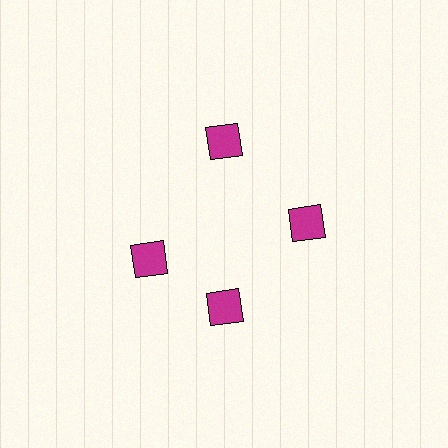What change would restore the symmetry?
The symmetry would be restored by rotating it back into even spacing with its neighbors so that all 4 squares sit at equal angles and equal distance from the center.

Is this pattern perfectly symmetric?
No. The 4 magenta squares are arranged in a ring, but one element near the 9 o'clock position is rotated out of alignment along the ring, breaking the 4-fold rotational symmetry.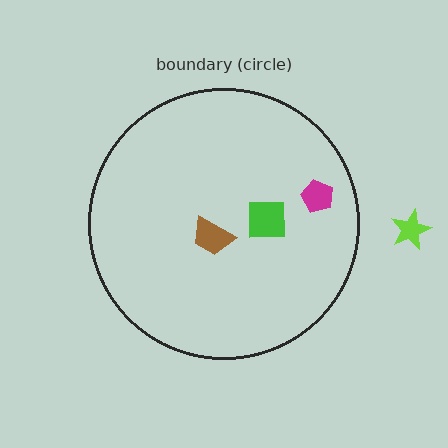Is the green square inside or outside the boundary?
Inside.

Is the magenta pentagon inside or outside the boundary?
Inside.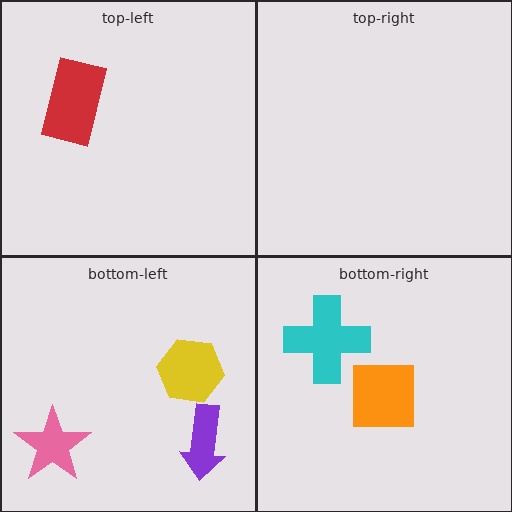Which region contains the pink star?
The bottom-left region.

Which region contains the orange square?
The bottom-right region.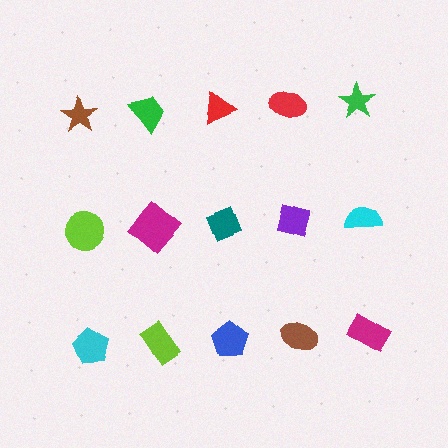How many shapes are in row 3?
5 shapes.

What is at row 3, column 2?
A lime rectangle.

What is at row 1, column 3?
A red triangle.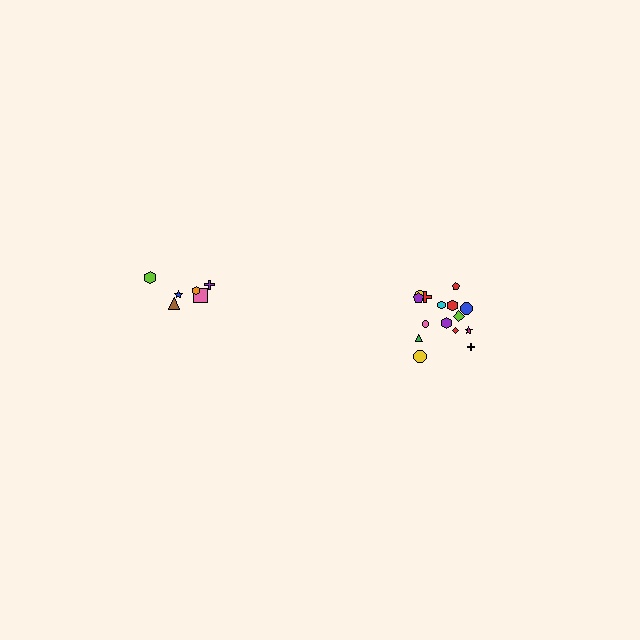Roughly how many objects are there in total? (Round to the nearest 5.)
Roughly 20 objects in total.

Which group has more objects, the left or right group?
The right group.